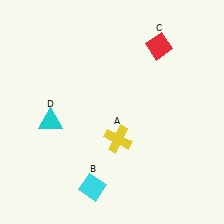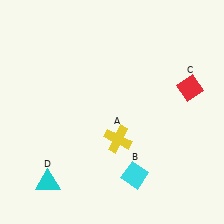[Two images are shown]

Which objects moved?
The objects that moved are: the cyan diamond (B), the red diamond (C), the cyan triangle (D).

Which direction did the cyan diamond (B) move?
The cyan diamond (B) moved right.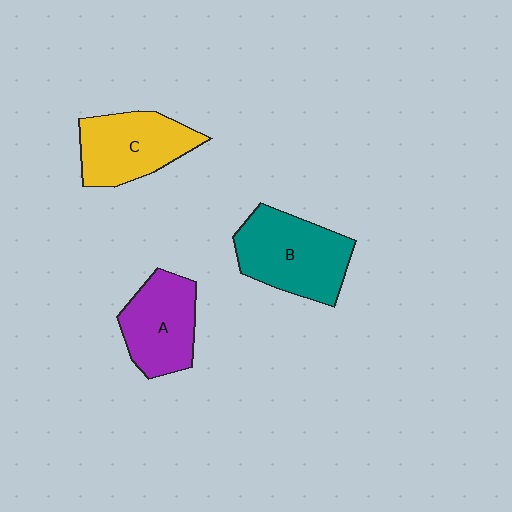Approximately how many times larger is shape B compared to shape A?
Approximately 1.2 times.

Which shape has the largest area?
Shape B (teal).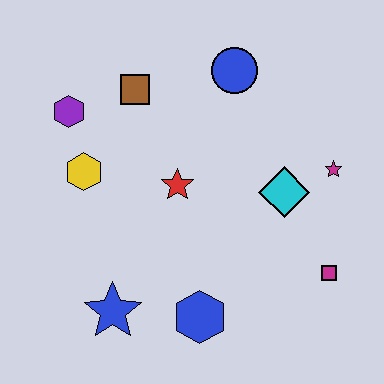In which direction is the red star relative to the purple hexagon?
The red star is to the right of the purple hexagon.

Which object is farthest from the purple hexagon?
The magenta square is farthest from the purple hexagon.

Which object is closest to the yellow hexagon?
The purple hexagon is closest to the yellow hexagon.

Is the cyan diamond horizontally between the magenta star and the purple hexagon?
Yes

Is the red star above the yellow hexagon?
No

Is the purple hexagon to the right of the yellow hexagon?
No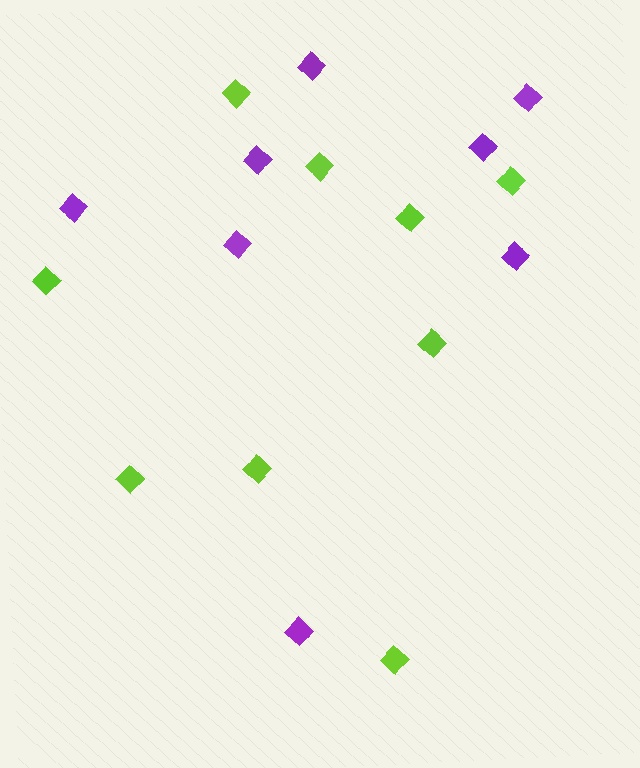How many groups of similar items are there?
There are 2 groups: one group of purple diamonds (8) and one group of lime diamonds (9).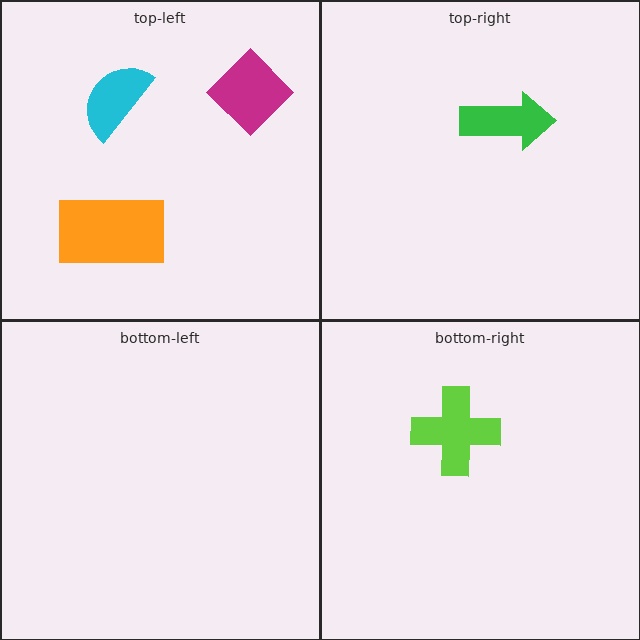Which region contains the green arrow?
The top-right region.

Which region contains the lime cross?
The bottom-right region.